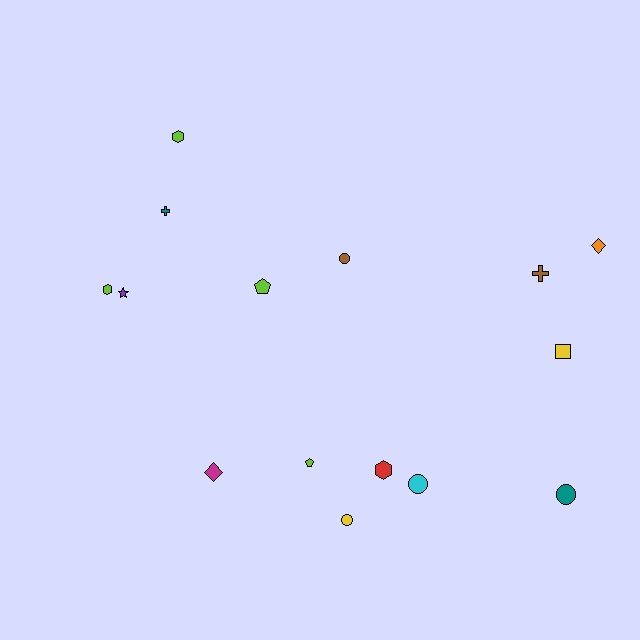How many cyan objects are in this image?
There is 1 cyan object.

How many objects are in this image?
There are 15 objects.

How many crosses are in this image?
There are 2 crosses.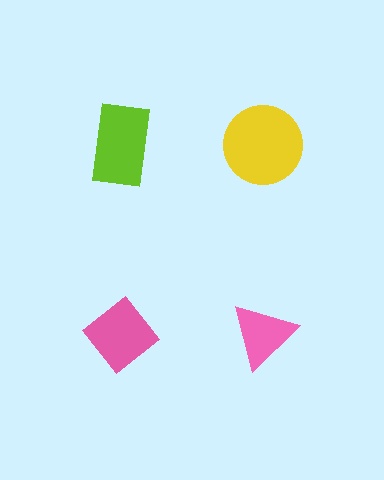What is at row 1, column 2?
A yellow circle.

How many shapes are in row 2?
2 shapes.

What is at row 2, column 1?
A pink diamond.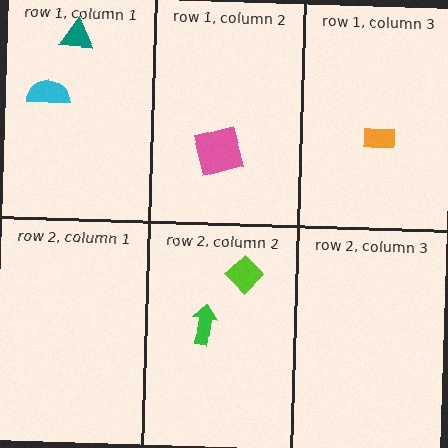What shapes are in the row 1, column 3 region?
The orange rectangle.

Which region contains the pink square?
The row 1, column 2 region.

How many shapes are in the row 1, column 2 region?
1.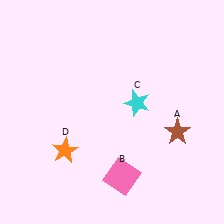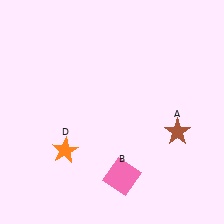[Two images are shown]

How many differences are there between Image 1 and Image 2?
There is 1 difference between the two images.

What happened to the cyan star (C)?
The cyan star (C) was removed in Image 2. It was in the top-right area of Image 1.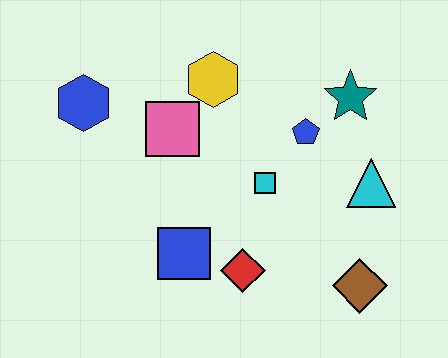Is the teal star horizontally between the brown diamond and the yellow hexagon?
Yes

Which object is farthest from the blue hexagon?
The brown diamond is farthest from the blue hexagon.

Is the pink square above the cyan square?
Yes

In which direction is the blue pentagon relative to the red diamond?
The blue pentagon is above the red diamond.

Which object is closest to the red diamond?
The blue square is closest to the red diamond.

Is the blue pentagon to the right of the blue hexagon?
Yes